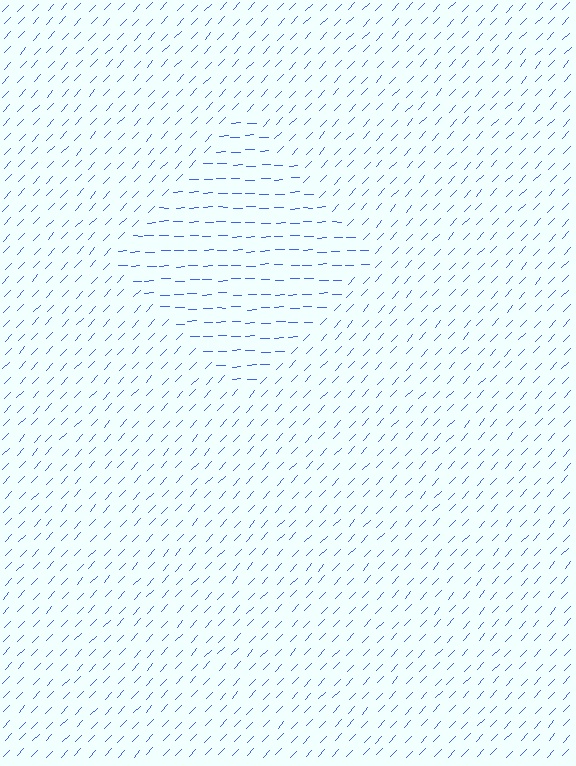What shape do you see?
I see a diamond.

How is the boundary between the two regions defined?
The boundary is defined purely by a change in line orientation (approximately 45 degrees difference). All lines are the same color and thickness.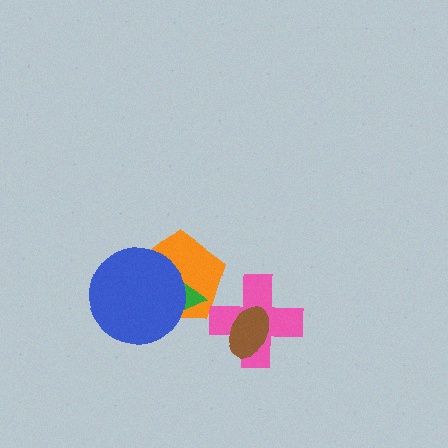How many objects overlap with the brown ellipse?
1 object overlaps with the brown ellipse.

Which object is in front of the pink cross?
The brown ellipse is in front of the pink cross.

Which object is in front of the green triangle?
The blue circle is in front of the green triangle.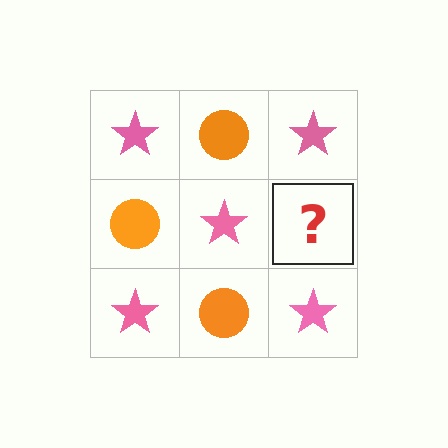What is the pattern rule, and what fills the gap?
The rule is that it alternates pink star and orange circle in a checkerboard pattern. The gap should be filled with an orange circle.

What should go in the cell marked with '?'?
The missing cell should contain an orange circle.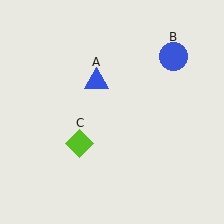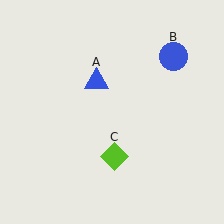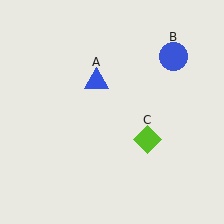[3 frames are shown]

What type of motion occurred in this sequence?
The lime diamond (object C) rotated counterclockwise around the center of the scene.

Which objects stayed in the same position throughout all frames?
Blue triangle (object A) and blue circle (object B) remained stationary.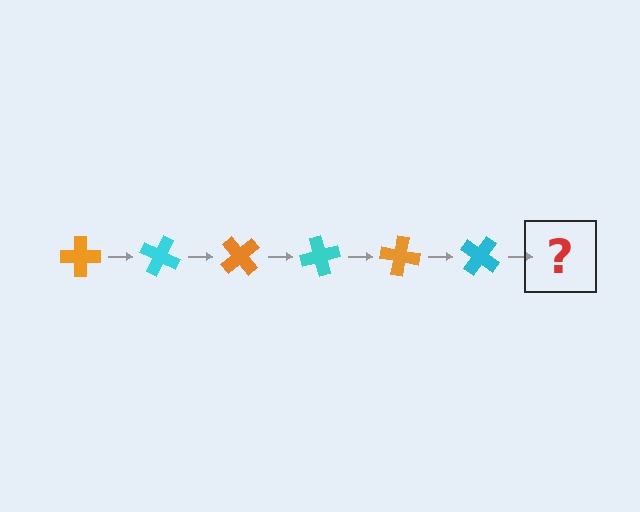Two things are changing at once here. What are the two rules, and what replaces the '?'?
The two rules are that it rotates 25 degrees each step and the color cycles through orange and cyan. The '?' should be an orange cross, rotated 150 degrees from the start.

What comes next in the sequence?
The next element should be an orange cross, rotated 150 degrees from the start.